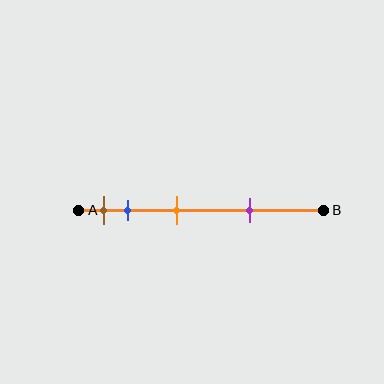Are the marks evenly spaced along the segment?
No, the marks are not evenly spaced.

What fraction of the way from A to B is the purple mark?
The purple mark is approximately 70% (0.7) of the way from A to B.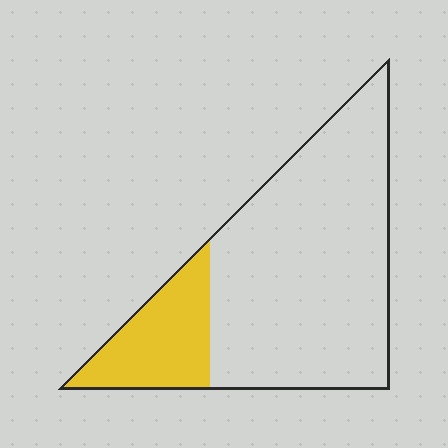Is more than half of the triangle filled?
No.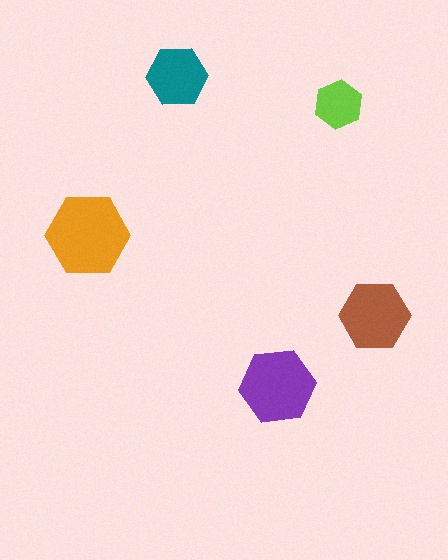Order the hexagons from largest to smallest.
the orange one, the purple one, the brown one, the teal one, the lime one.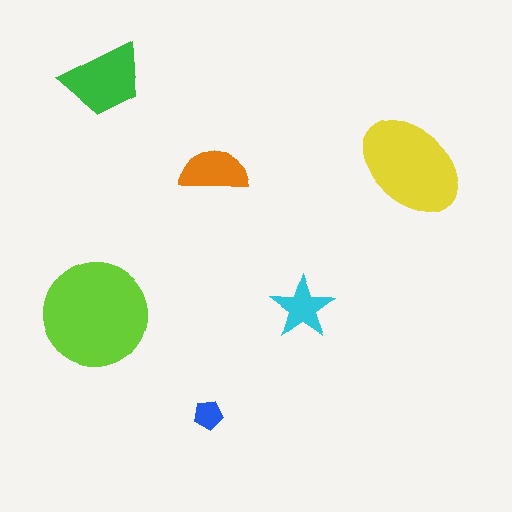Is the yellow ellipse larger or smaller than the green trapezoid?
Larger.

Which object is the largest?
The lime circle.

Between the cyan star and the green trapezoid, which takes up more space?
The green trapezoid.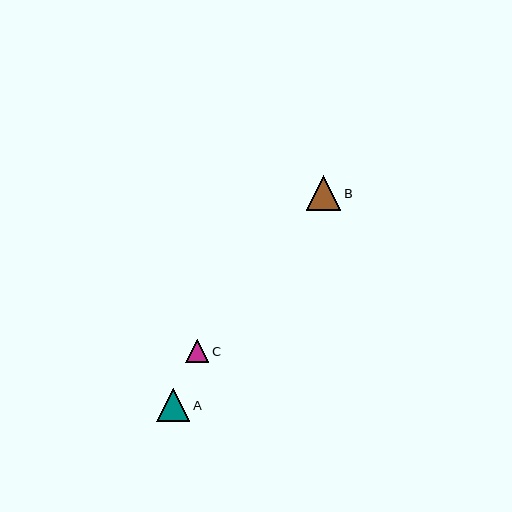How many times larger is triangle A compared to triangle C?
Triangle A is approximately 1.4 times the size of triangle C.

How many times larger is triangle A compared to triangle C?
Triangle A is approximately 1.4 times the size of triangle C.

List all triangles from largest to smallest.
From largest to smallest: B, A, C.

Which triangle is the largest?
Triangle B is the largest with a size of approximately 35 pixels.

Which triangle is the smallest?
Triangle C is the smallest with a size of approximately 23 pixels.